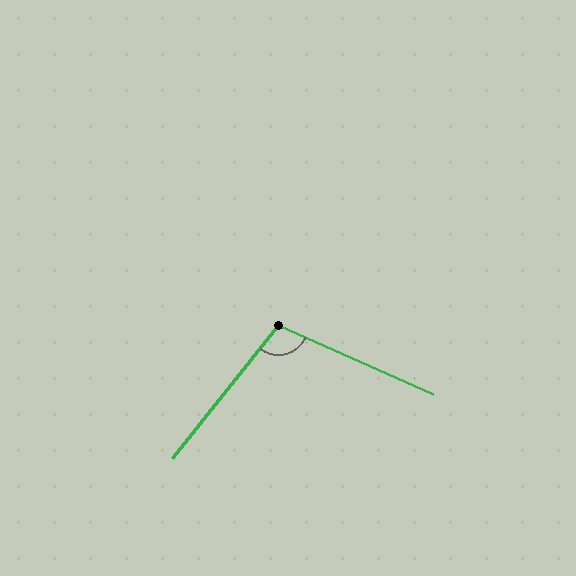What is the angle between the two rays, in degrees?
Approximately 104 degrees.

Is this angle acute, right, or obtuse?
It is obtuse.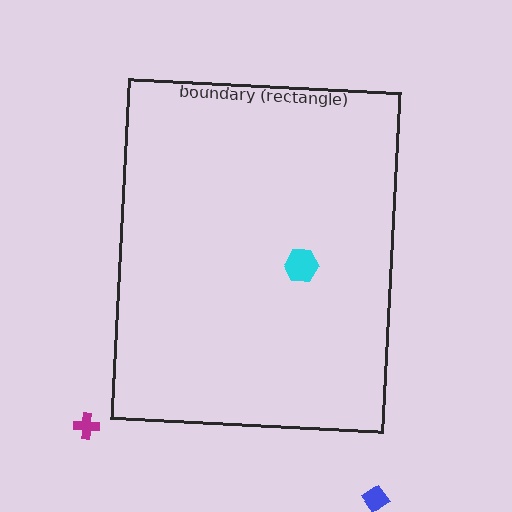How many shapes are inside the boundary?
1 inside, 2 outside.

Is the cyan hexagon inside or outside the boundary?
Inside.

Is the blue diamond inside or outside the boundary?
Outside.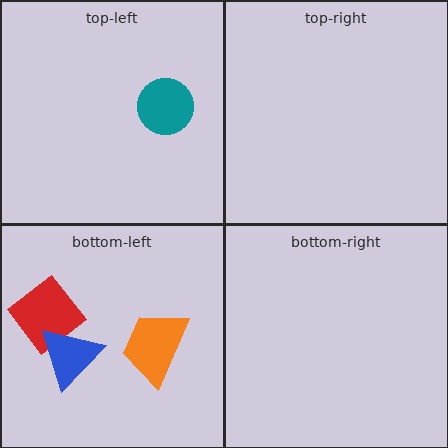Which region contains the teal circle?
The top-left region.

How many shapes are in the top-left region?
1.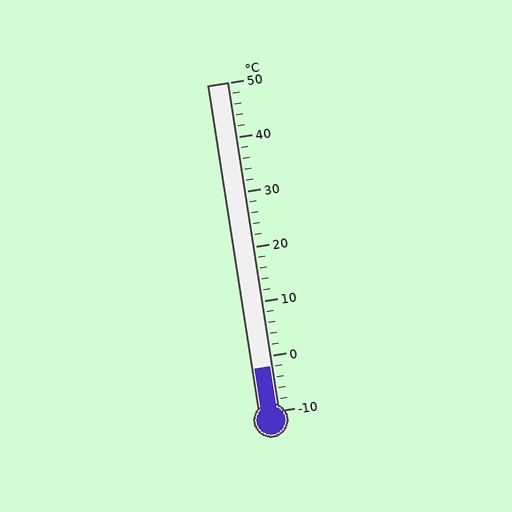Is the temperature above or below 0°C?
The temperature is below 0°C.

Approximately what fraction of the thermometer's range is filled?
The thermometer is filled to approximately 15% of its range.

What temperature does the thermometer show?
The thermometer shows approximately -2°C.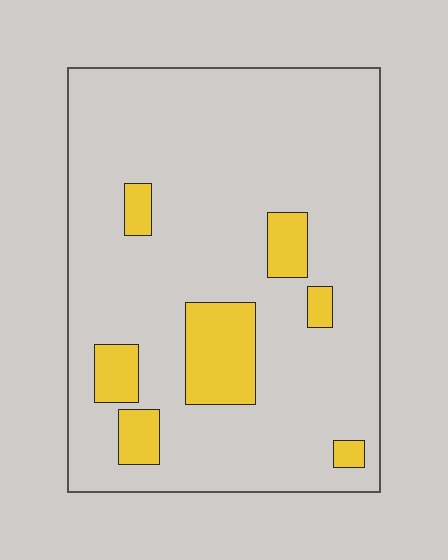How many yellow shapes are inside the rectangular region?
7.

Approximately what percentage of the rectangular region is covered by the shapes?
Approximately 15%.